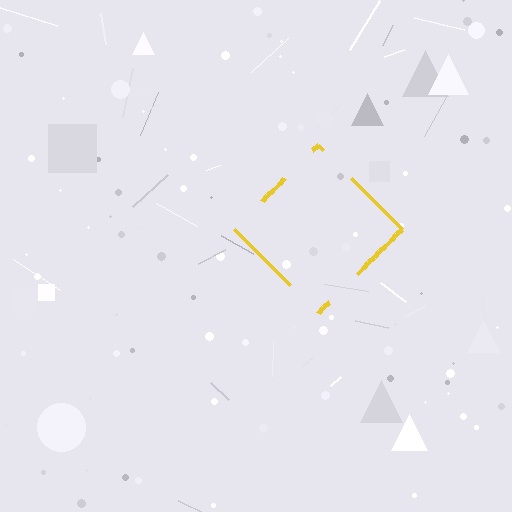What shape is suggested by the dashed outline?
The dashed outline suggests a diamond.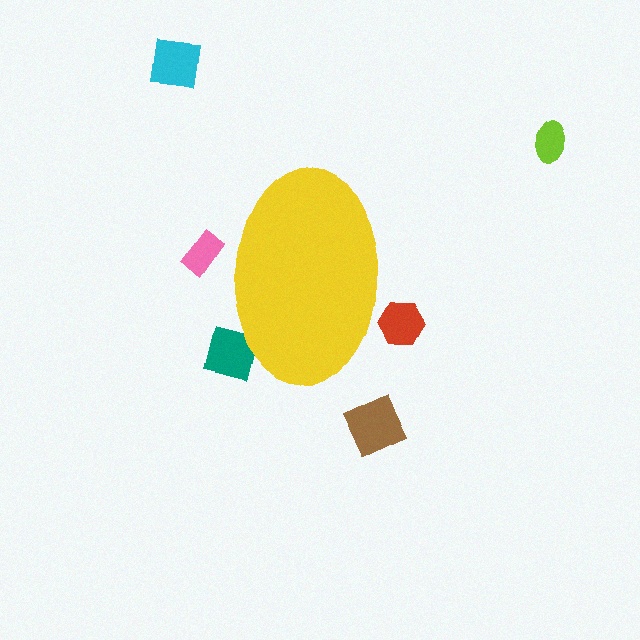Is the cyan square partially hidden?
No, the cyan square is fully visible.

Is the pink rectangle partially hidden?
Yes, the pink rectangle is partially hidden behind the yellow ellipse.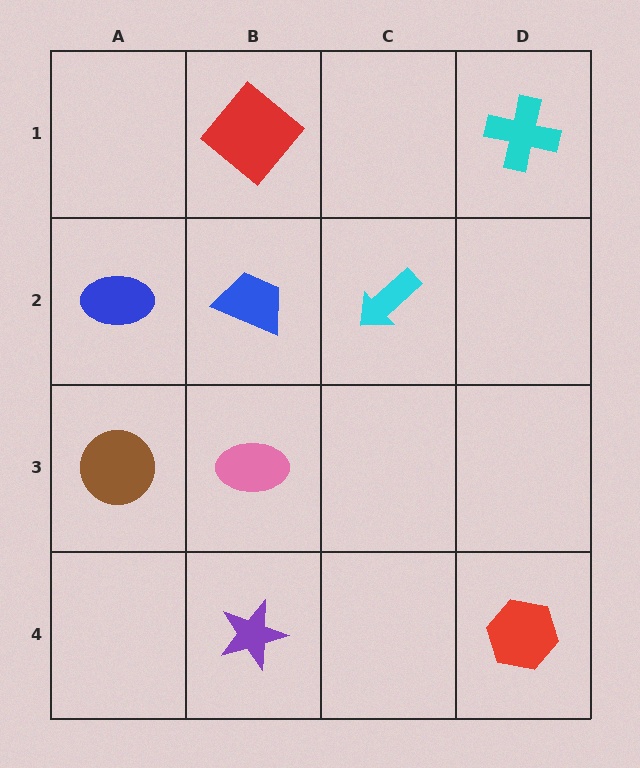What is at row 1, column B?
A red diamond.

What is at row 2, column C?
A cyan arrow.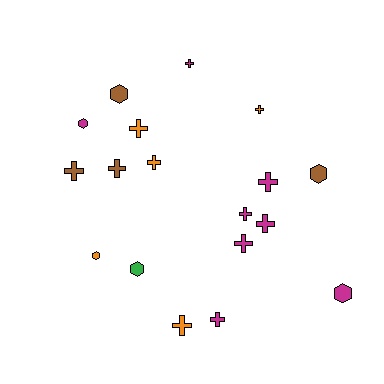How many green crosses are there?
There are no green crosses.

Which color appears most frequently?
Magenta, with 8 objects.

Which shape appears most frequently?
Cross, with 12 objects.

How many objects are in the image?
There are 18 objects.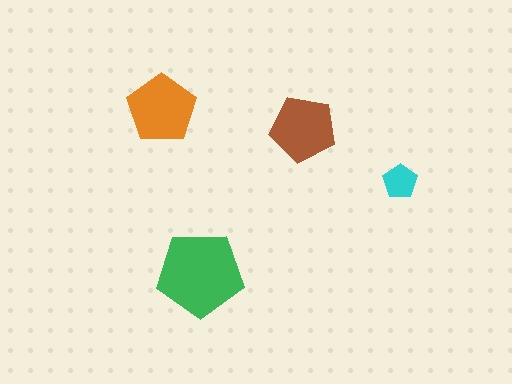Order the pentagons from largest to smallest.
the green one, the orange one, the brown one, the cyan one.